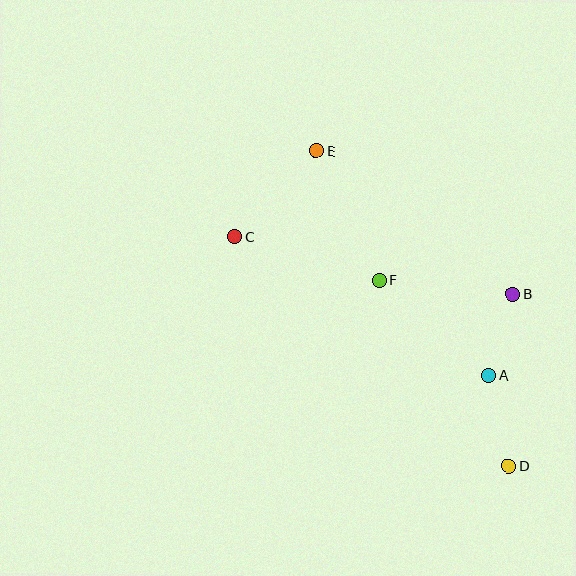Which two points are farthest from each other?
Points D and E are farthest from each other.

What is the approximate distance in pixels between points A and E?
The distance between A and E is approximately 283 pixels.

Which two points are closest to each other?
Points A and B are closest to each other.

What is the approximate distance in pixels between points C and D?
The distance between C and D is approximately 358 pixels.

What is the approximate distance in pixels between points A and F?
The distance between A and F is approximately 145 pixels.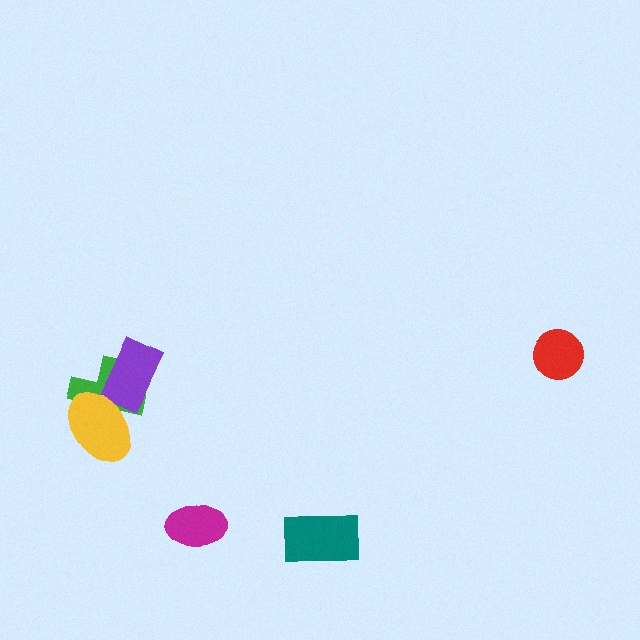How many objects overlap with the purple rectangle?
2 objects overlap with the purple rectangle.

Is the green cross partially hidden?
Yes, it is partially covered by another shape.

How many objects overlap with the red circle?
0 objects overlap with the red circle.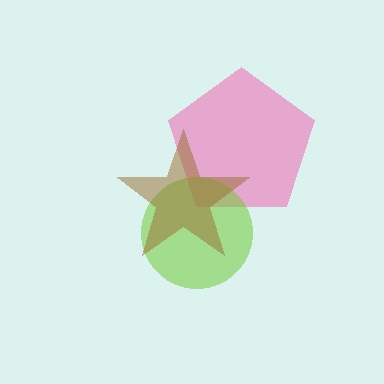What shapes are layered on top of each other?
The layered shapes are: a pink pentagon, a lime circle, a brown star.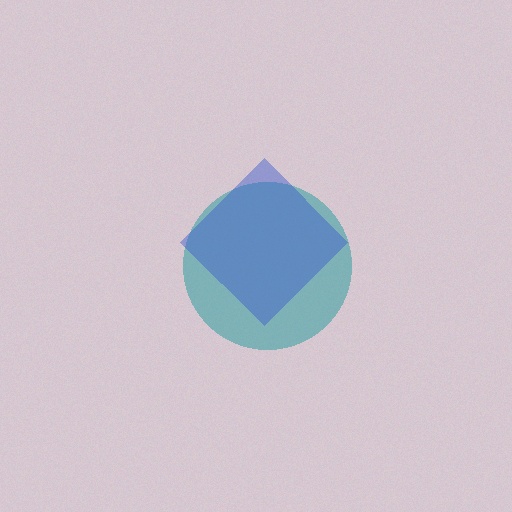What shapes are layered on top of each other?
The layered shapes are: a teal circle, a blue diamond.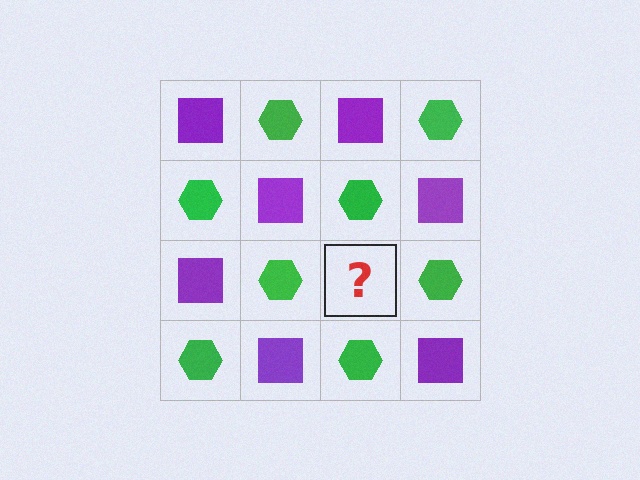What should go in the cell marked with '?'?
The missing cell should contain a purple square.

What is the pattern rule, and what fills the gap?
The rule is that it alternates purple square and green hexagon in a checkerboard pattern. The gap should be filled with a purple square.